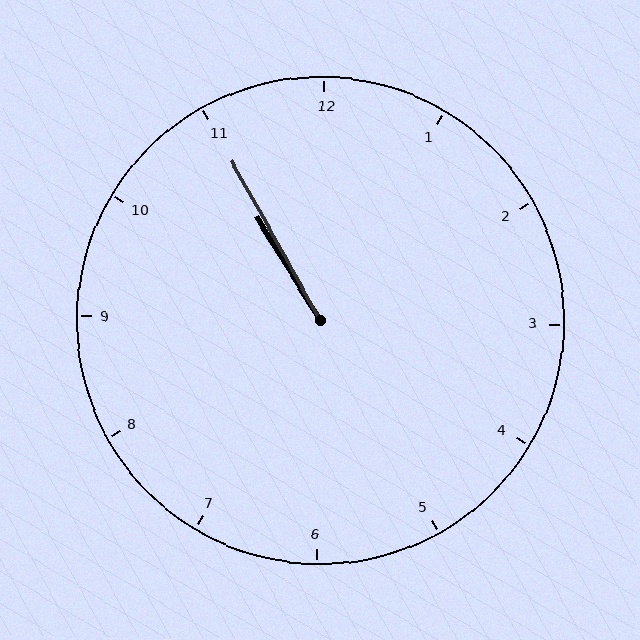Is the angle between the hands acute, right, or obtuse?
It is acute.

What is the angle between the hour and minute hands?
Approximately 2 degrees.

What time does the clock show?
10:55.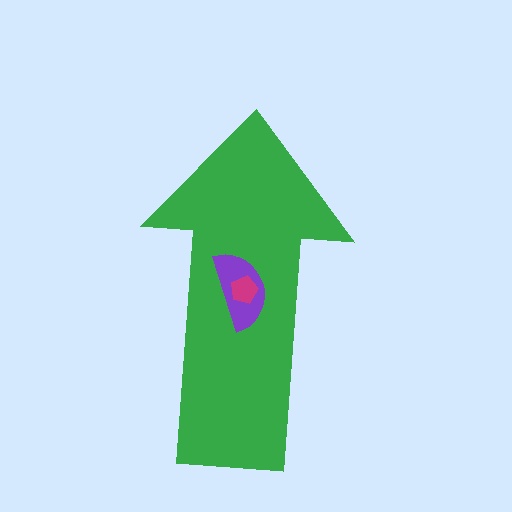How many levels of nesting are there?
3.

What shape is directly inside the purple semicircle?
The magenta pentagon.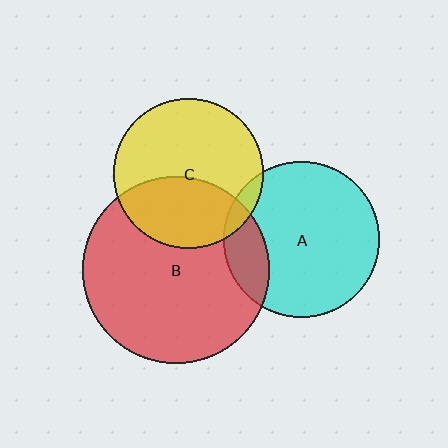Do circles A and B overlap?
Yes.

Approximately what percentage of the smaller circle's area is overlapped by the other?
Approximately 15%.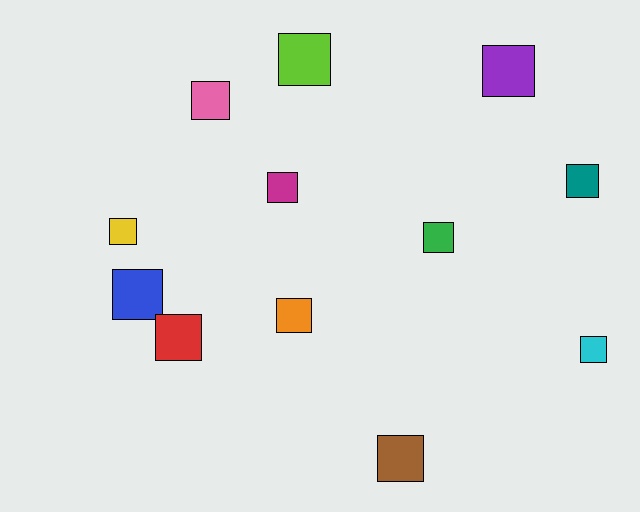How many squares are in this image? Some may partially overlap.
There are 12 squares.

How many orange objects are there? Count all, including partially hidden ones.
There is 1 orange object.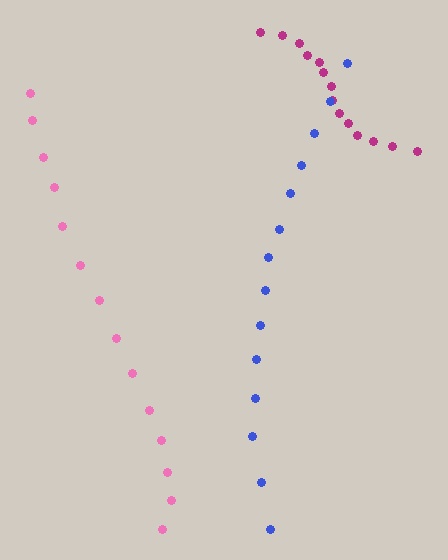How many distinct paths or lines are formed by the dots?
There are 3 distinct paths.